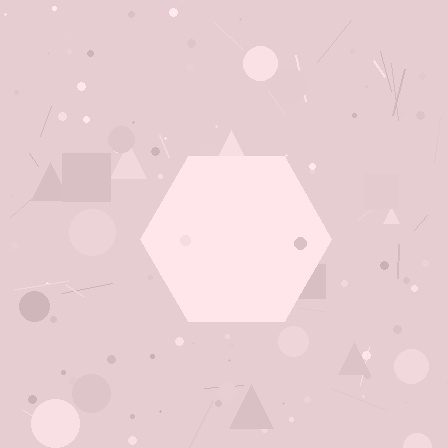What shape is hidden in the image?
A hexagon is hidden in the image.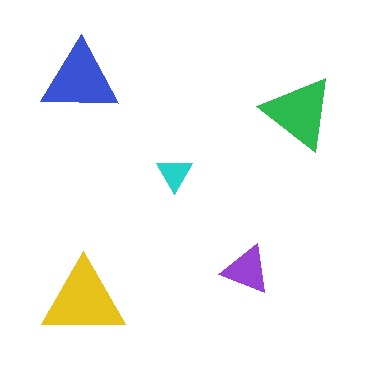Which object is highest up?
The blue triangle is topmost.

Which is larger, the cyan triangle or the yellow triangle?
The yellow one.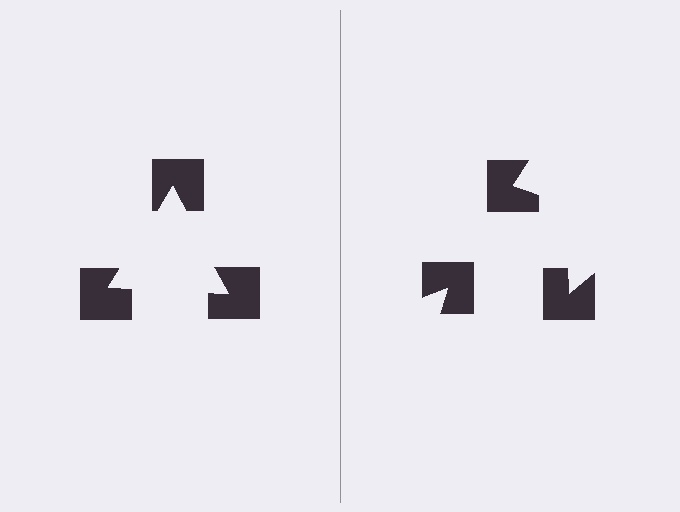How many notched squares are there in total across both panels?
6 — 3 on each side.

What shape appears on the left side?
An illusory triangle.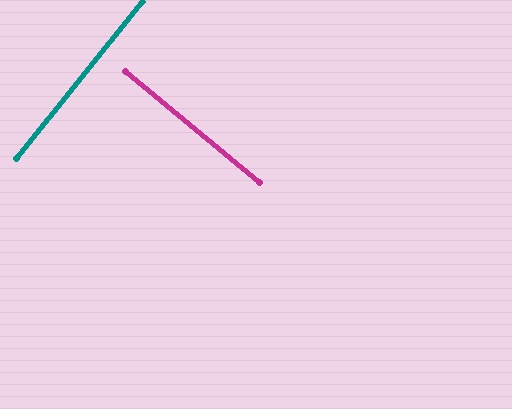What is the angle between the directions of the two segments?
Approximately 89 degrees.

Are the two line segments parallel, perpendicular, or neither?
Perpendicular — they meet at approximately 89°.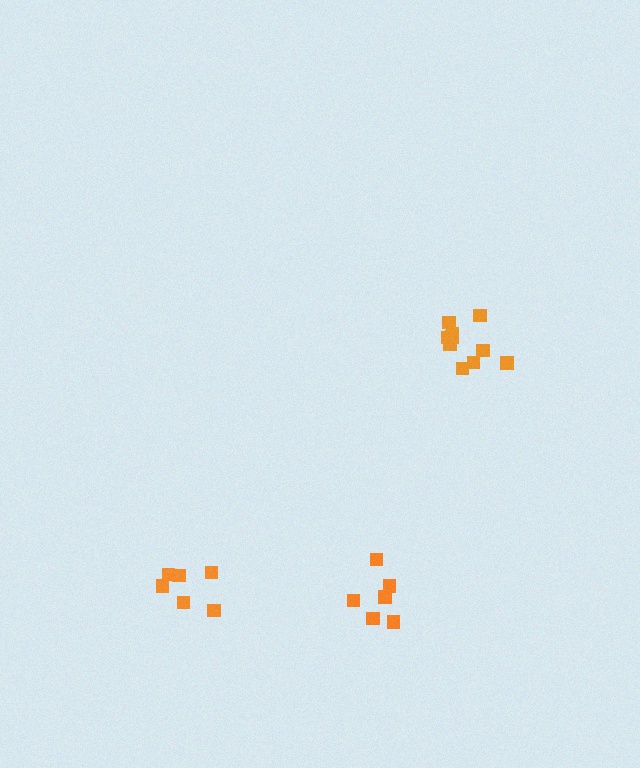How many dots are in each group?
Group 1: 6 dots, Group 2: 10 dots, Group 3: 6 dots (22 total).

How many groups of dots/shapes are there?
There are 3 groups.